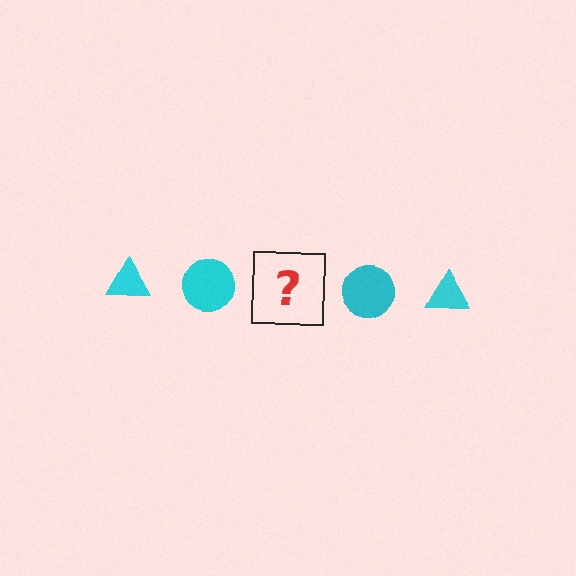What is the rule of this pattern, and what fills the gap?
The rule is that the pattern cycles through triangle, circle shapes in cyan. The gap should be filled with a cyan triangle.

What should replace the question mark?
The question mark should be replaced with a cyan triangle.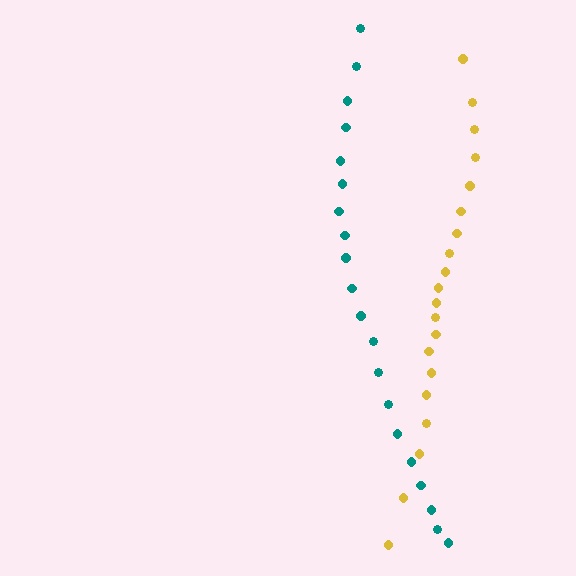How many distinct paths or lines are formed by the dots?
There are 2 distinct paths.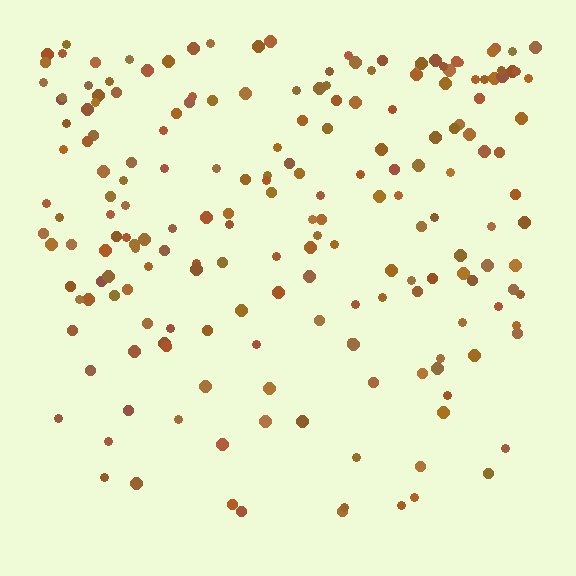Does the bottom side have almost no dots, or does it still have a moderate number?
Still a moderate number, just noticeably fewer than the top.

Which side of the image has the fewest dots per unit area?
The bottom.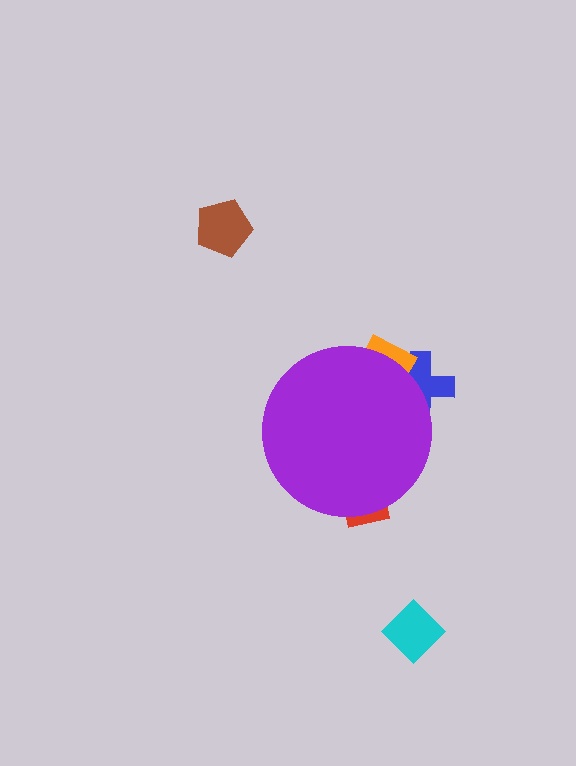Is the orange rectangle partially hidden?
Yes, the orange rectangle is partially hidden behind the purple circle.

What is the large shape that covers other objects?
A purple circle.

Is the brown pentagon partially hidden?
No, the brown pentagon is fully visible.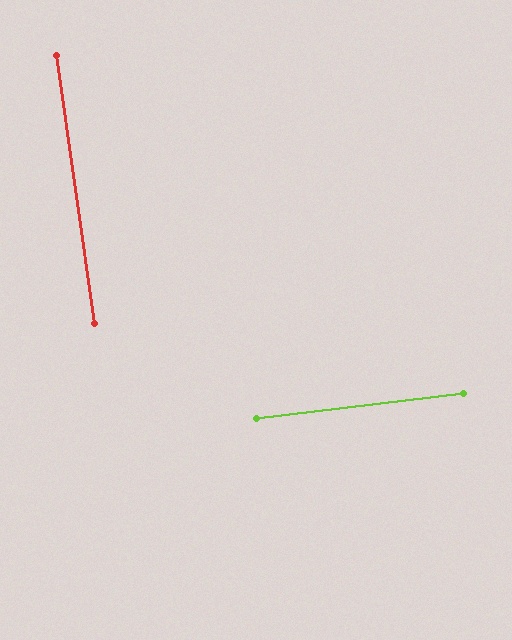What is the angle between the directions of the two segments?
Approximately 89 degrees.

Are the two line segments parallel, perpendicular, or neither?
Perpendicular — they meet at approximately 89°.